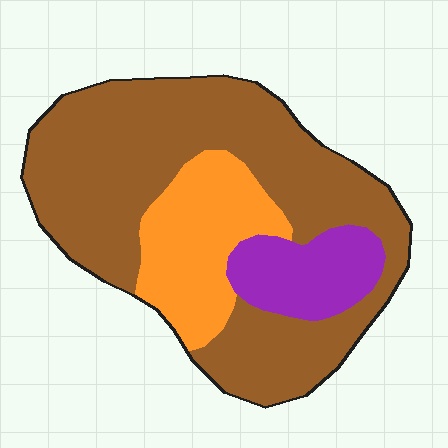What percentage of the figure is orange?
Orange takes up between a sixth and a third of the figure.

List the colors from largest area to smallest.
From largest to smallest: brown, orange, purple.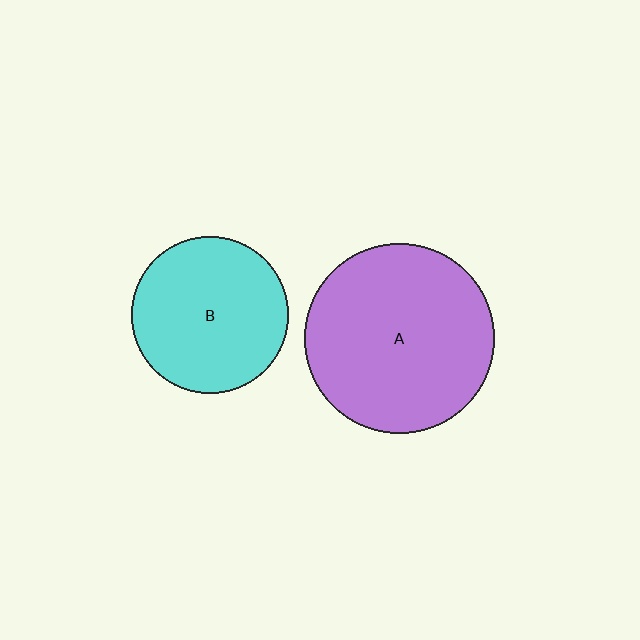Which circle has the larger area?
Circle A (purple).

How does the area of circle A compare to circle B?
Approximately 1.5 times.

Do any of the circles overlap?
No, none of the circles overlap.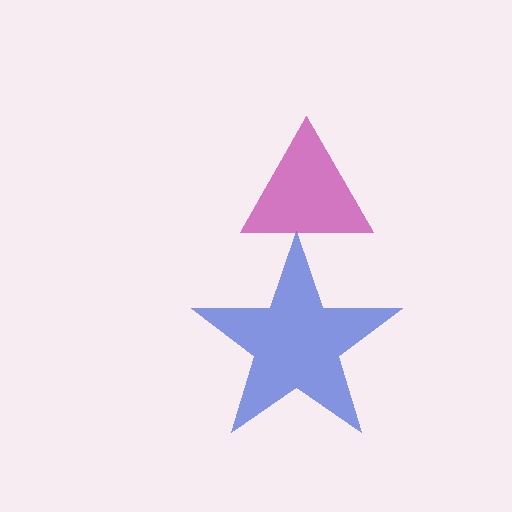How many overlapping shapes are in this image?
There are 2 overlapping shapes in the image.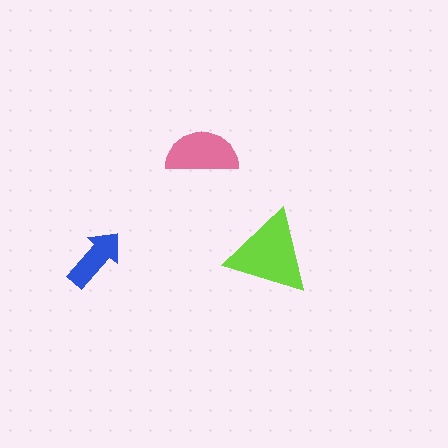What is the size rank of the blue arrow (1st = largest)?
3rd.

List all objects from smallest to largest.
The blue arrow, the pink semicircle, the lime triangle.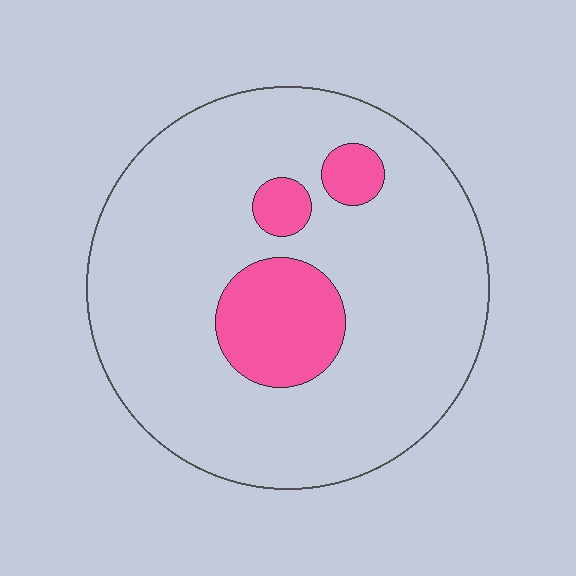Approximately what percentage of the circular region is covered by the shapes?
Approximately 15%.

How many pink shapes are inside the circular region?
3.